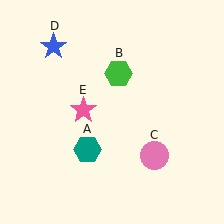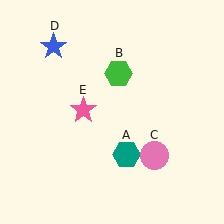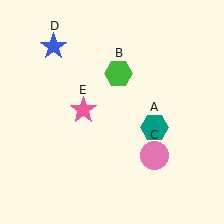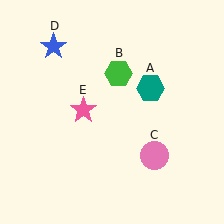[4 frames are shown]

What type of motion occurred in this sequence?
The teal hexagon (object A) rotated counterclockwise around the center of the scene.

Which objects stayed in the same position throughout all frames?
Green hexagon (object B) and pink circle (object C) and blue star (object D) and pink star (object E) remained stationary.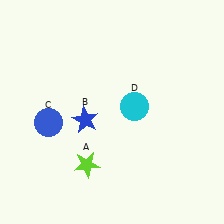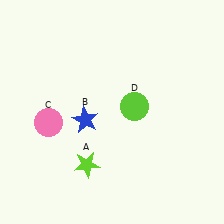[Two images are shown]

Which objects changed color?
C changed from blue to pink. D changed from cyan to lime.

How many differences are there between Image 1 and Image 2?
There are 2 differences between the two images.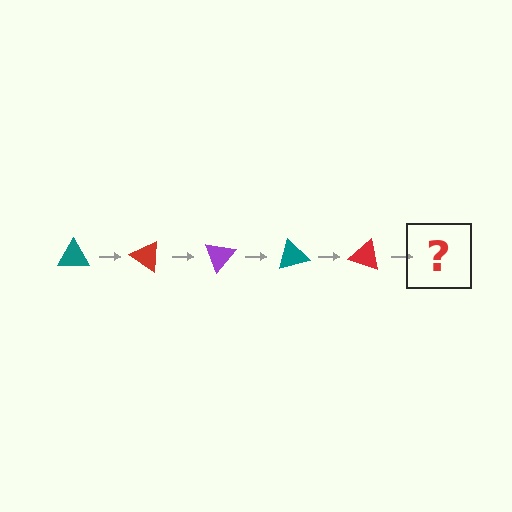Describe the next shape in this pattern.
It should be a purple triangle, rotated 175 degrees from the start.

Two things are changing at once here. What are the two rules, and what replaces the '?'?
The two rules are that it rotates 35 degrees each step and the color cycles through teal, red, and purple. The '?' should be a purple triangle, rotated 175 degrees from the start.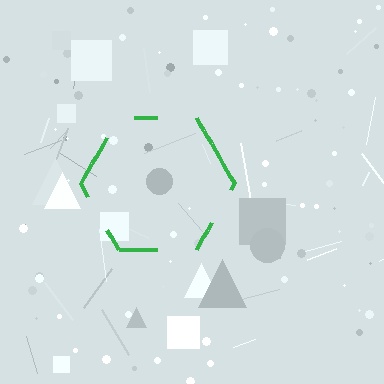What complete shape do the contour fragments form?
The contour fragments form a hexagon.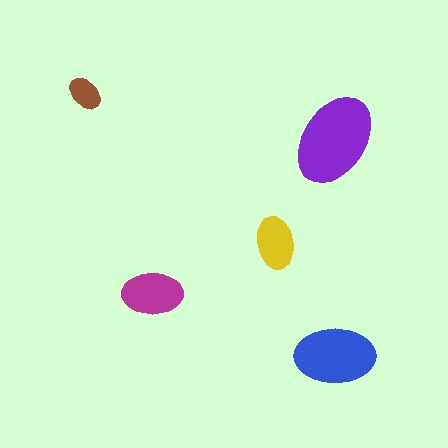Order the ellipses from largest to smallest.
the purple one, the blue one, the magenta one, the yellow one, the brown one.